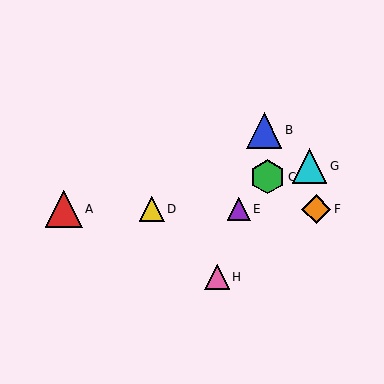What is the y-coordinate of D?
Object D is at y≈209.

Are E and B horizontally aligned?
No, E is at y≈209 and B is at y≈130.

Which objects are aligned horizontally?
Objects A, D, E, F are aligned horizontally.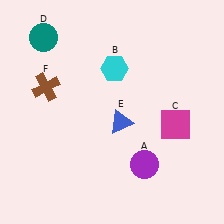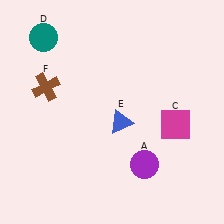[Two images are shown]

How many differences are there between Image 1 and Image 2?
There is 1 difference between the two images.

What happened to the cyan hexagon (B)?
The cyan hexagon (B) was removed in Image 2. It was in the top-right area of Image 1.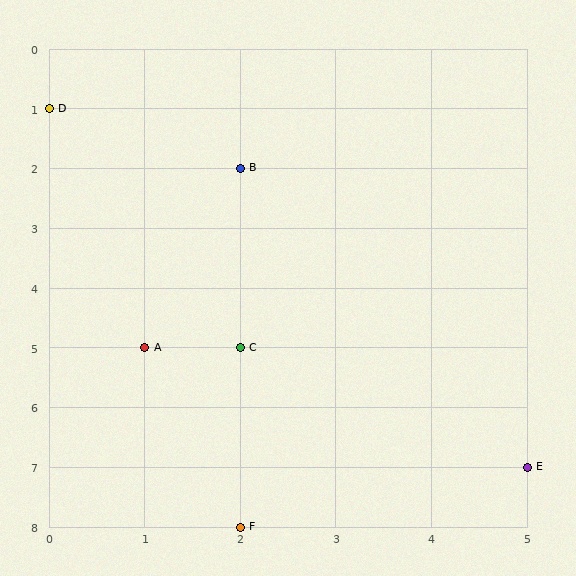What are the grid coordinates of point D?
Point D is at grid coordinates (0, 1).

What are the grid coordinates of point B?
Point B is at grid coordinates (2, 2).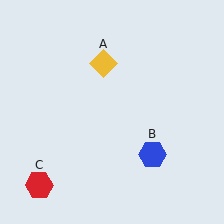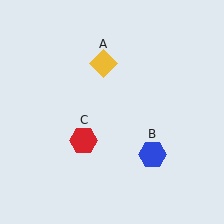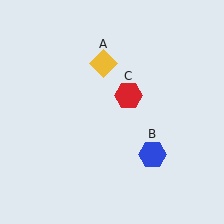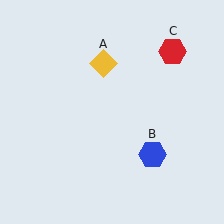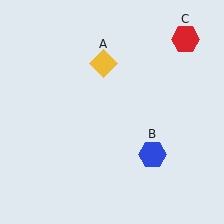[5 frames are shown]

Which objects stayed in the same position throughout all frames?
Yellow diamond (object A) and blue hexagon (object B) remained stationary.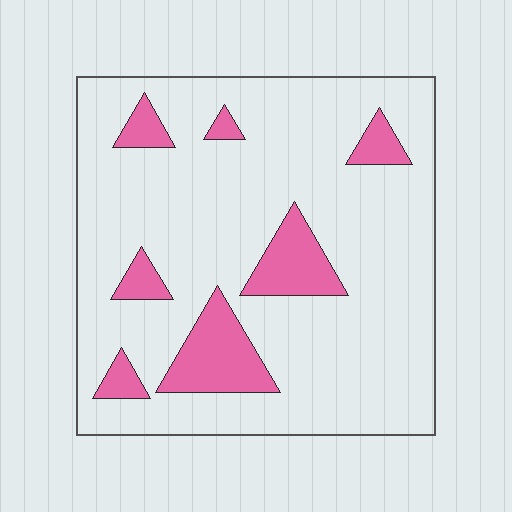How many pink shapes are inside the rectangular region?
7.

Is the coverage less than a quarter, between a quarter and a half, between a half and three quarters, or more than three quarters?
Less than a quarter.